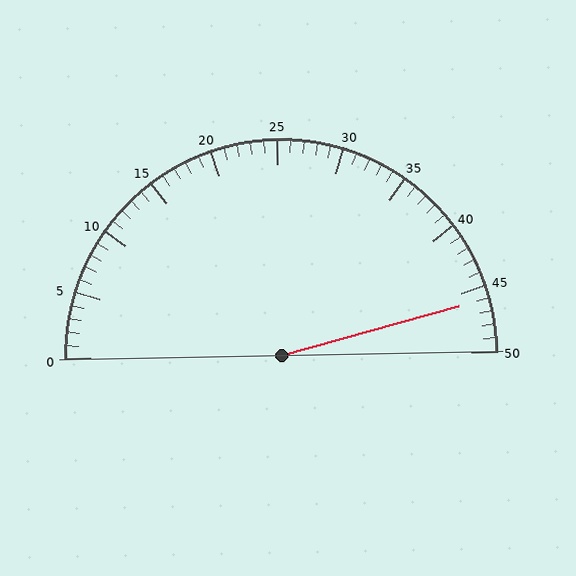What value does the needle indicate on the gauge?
The needle indicates approximately 46.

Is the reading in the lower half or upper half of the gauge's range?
The reading is in the upper half of the range (0 to 50).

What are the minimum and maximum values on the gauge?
The gauge ranges from 0 to 50.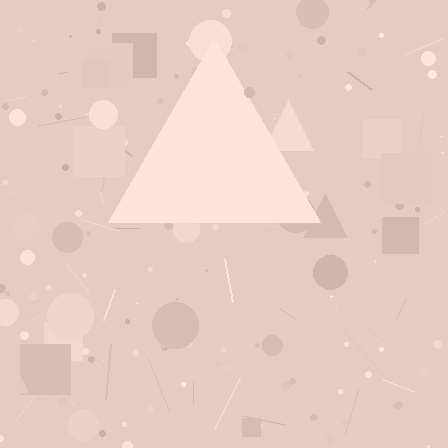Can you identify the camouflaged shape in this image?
The camouflaged shape is a triangle.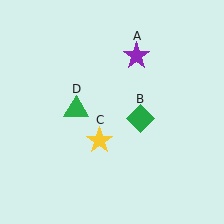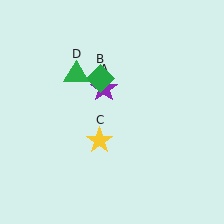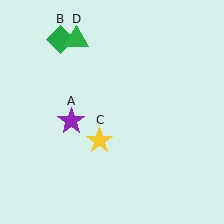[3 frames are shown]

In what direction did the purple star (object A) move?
The purple star (object A) moved down and to the left.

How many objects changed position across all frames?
3 objects changed position: purple star (object A), green diamond (object B), green triangle (object D).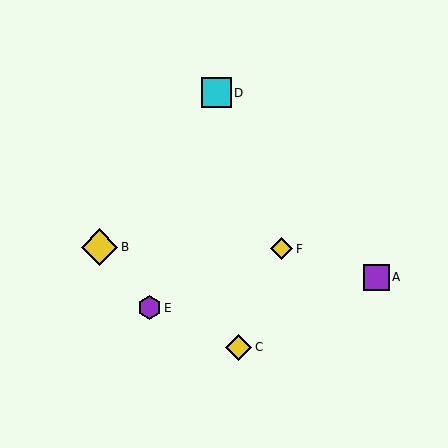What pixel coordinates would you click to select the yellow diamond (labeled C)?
Click at (239, 347) to select the yellow diamond C.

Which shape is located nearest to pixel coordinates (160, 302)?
The purple hexagon (labeled E) at (149, 308) is nearest to that location.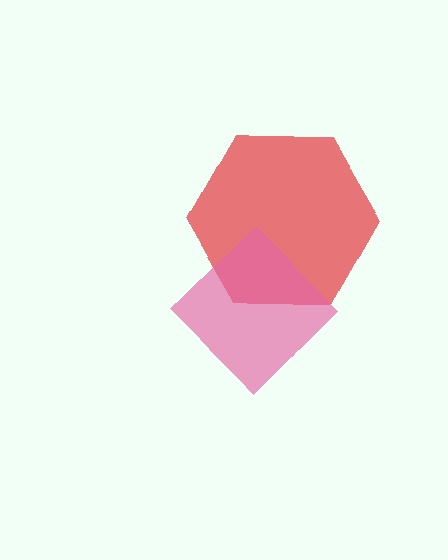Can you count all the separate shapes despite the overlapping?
Yes, there are 2 separate shapes.